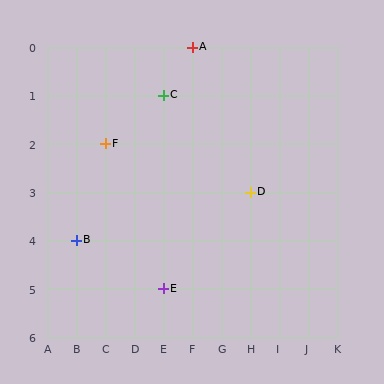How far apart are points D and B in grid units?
Points D and B are 6 columns and 1 row apart (about 6.1 grid units diagonally).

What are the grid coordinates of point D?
Point D is at grid coordinates (H, 3).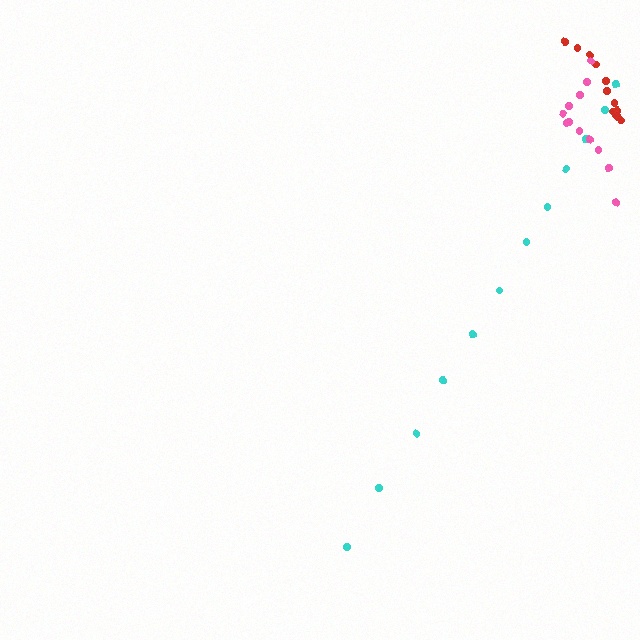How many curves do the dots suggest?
There are 3 distinct paths.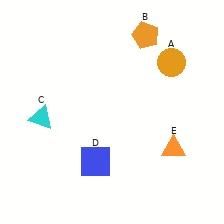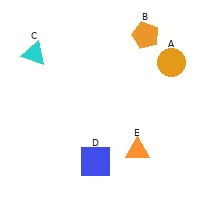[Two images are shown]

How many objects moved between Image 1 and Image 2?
2 objects moved between the two images.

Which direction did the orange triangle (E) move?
The orange triangle (E) moved left.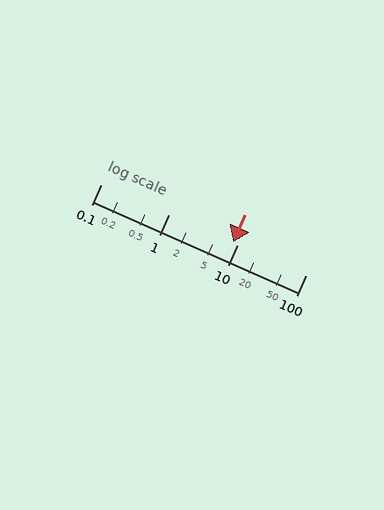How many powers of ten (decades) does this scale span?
The scale spans 3 decades, from 0.1 to 100.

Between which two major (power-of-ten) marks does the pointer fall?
The pointer is between 1 and 10.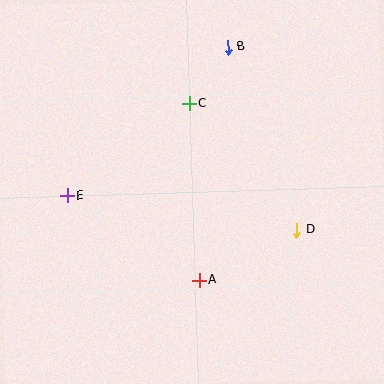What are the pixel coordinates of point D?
Point D is at (297, 230).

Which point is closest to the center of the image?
Point A at (199, 280) is closest to the center.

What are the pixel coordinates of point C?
Point C is at (190, 103).